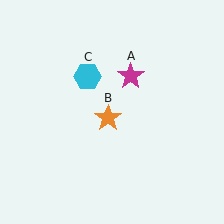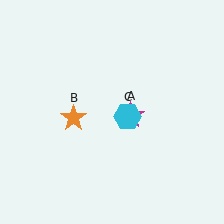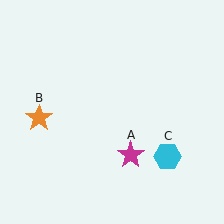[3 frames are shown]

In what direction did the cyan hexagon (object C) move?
The cyan hexagon (object C) moved down and to the right.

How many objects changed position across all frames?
3 objects changed position: magenta star (object A), orange star (object B), cyan hexagon (object C).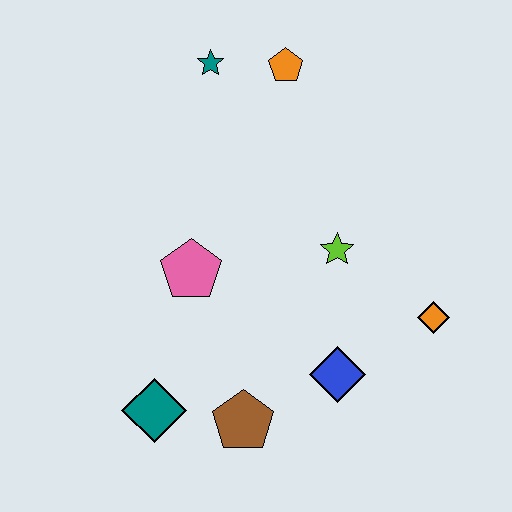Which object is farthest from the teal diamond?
The orange pentagon is farthest from the teal diamond.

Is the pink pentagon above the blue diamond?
Yes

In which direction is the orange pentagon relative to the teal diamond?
The orange pentagon is above the teal diamond.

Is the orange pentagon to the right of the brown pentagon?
Yes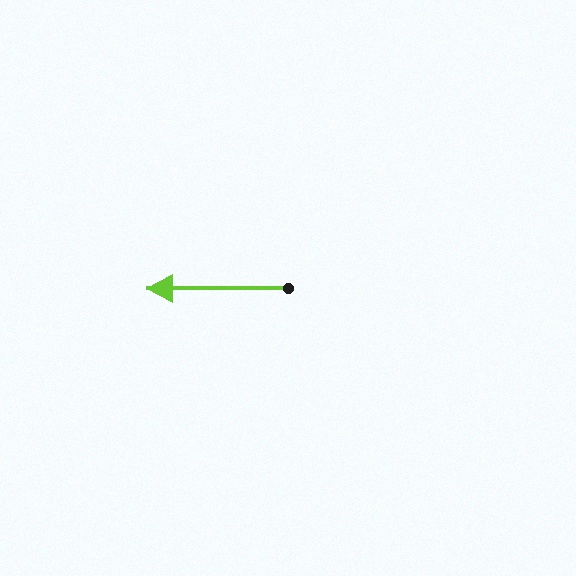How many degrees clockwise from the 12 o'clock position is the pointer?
Approximately 270 degrees.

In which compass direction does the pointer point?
West.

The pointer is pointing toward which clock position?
Roughly 9 o'clock.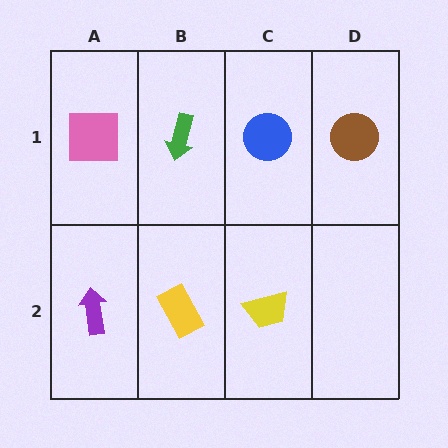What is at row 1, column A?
A pink square.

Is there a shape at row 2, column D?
No, that cell is empty.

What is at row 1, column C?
A blue circle.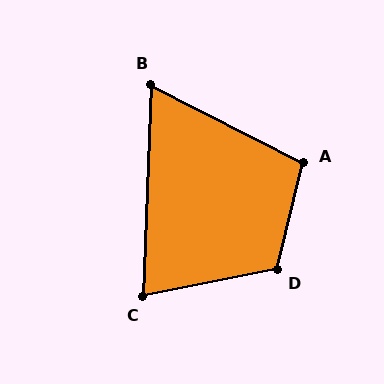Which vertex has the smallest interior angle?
B, at approximately 65 degrees.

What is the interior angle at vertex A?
Approximately 103 degrees (obtuse).